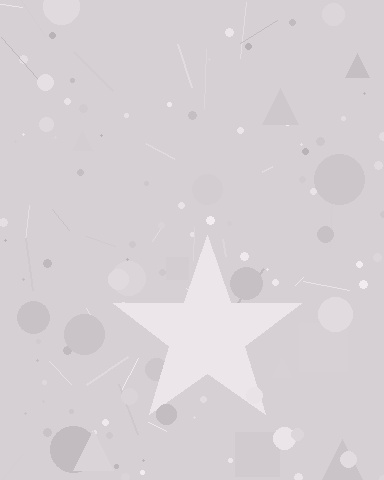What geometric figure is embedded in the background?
A star is embedded in the background.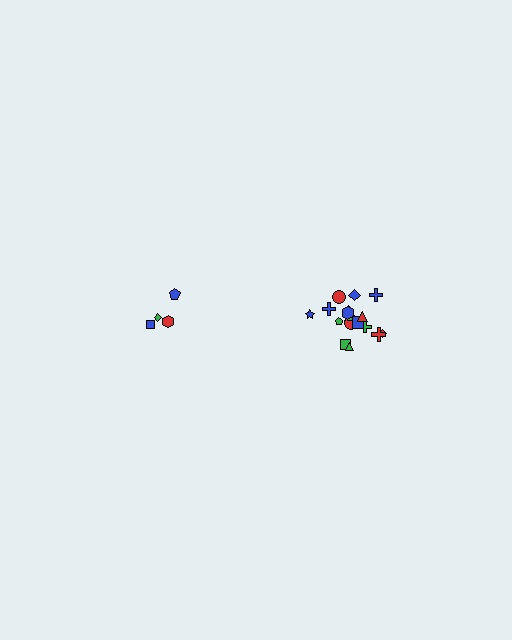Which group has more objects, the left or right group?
The right group.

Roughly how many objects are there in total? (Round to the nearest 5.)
Roughly 25 objects in total.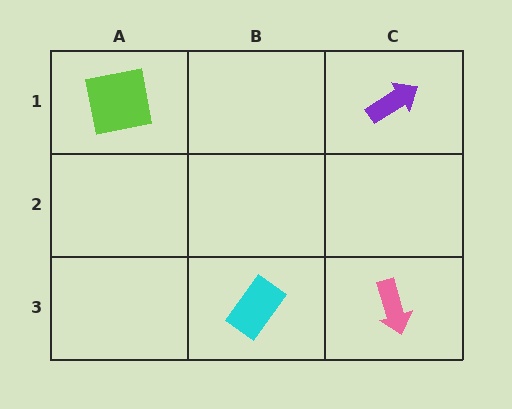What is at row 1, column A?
A lime square.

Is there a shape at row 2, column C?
No, that cell is empty.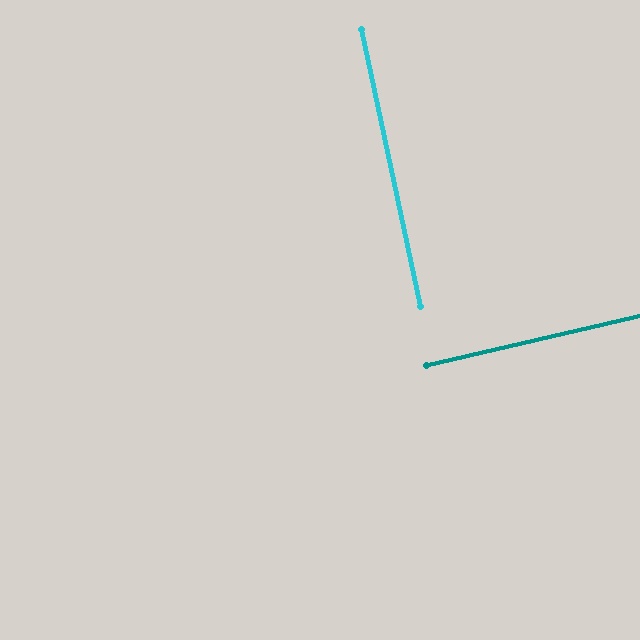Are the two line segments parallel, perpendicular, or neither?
Perpendicular — they meet at approximately 89°.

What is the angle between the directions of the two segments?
Approximately 89 degrees.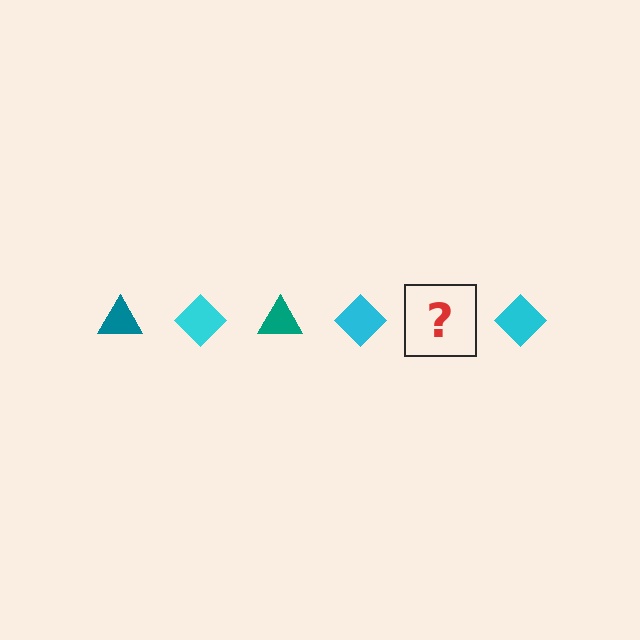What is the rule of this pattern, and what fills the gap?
The rule is that the pattern alternates between teal triangle and cyan diamond. The gap should be filled with a teal triangle.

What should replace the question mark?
The question mark should be replaced with a teal triangle.